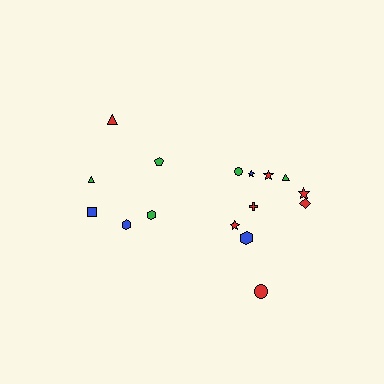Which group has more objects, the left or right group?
The right group.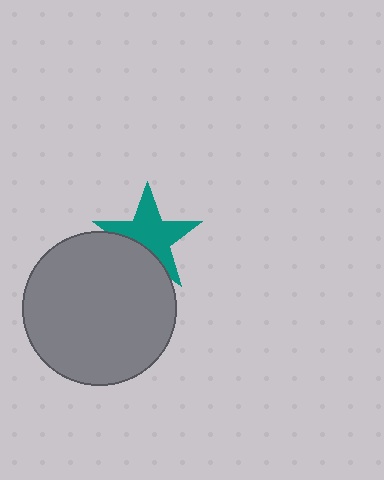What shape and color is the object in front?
The object in front is a gray circle.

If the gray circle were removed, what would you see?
You would see the complete teal star.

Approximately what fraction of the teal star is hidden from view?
Roughly 31% of the teal star is hidden behind the gray circle.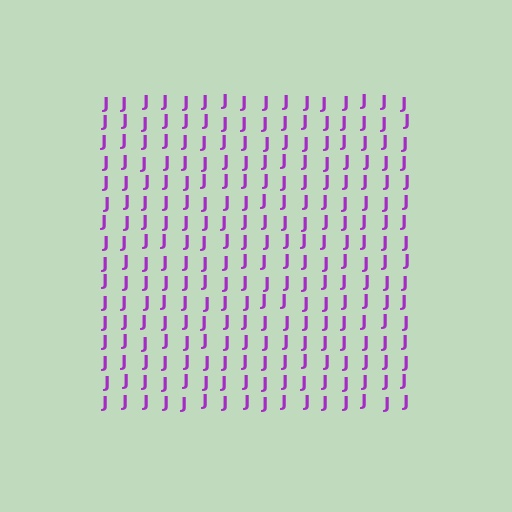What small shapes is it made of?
It is made of small letter J's.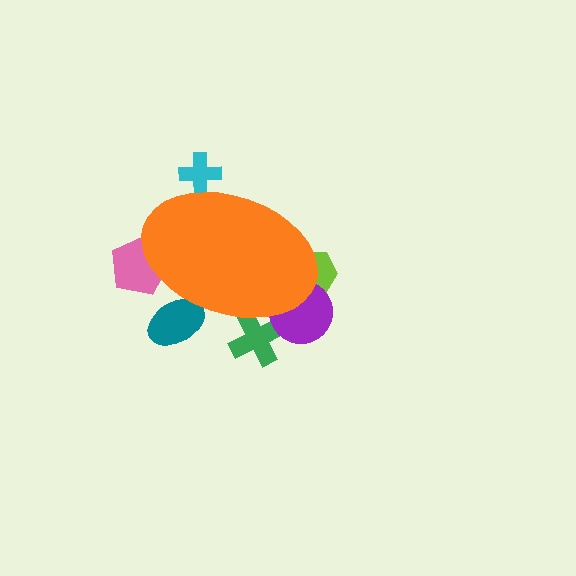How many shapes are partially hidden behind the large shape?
6 shapes are partially hidden.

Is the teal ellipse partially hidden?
Yes, the teal ellipse is partially hidden behind the orange ellipse.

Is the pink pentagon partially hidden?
Yes, the pink pentagon is partially hidden behind the orange ellipse.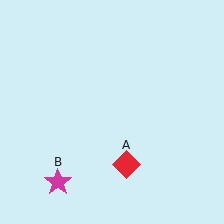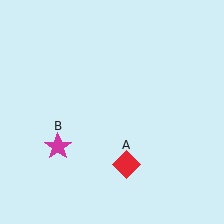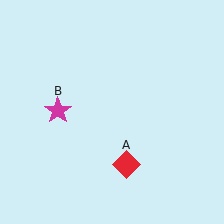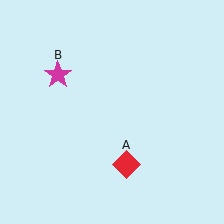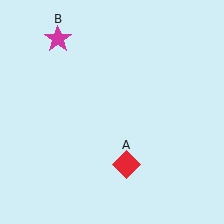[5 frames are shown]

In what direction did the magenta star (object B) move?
The magenta star (object B) moved up.